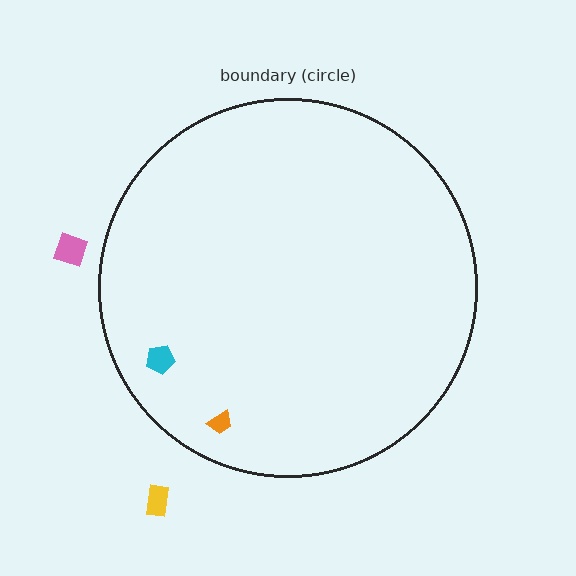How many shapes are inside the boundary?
2 inside, 2 outside.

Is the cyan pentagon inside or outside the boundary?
Inside.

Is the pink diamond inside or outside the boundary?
Outside.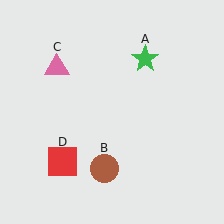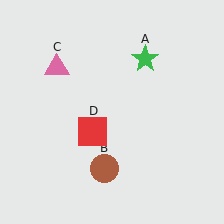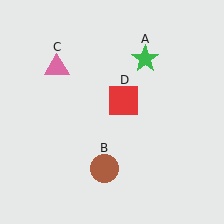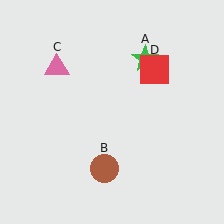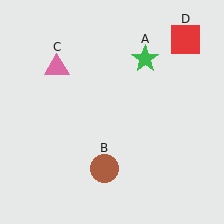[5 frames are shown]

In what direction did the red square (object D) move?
The red square (object D) moved up and to the right.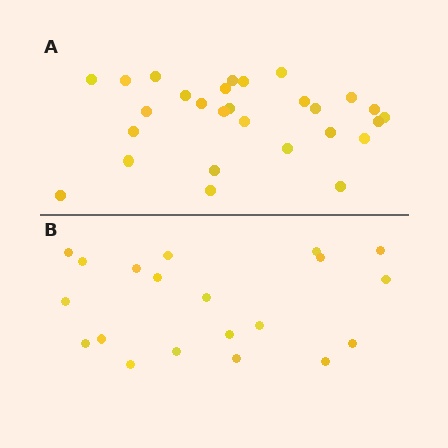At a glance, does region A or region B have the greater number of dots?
Region A (the top region) has more dots.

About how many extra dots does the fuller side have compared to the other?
Region A has roughly 8 or so more dots than region B.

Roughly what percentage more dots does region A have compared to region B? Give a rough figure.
About 40% more.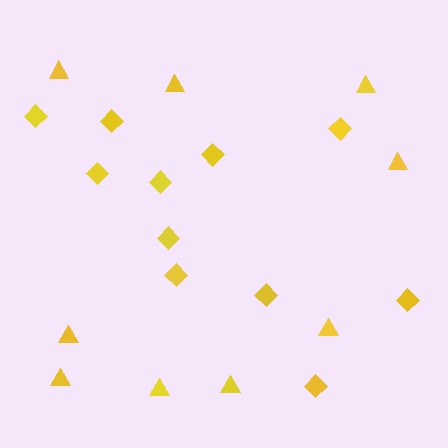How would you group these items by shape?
There are 2 groups: one group of triangles (9) and one group of diamonds (11).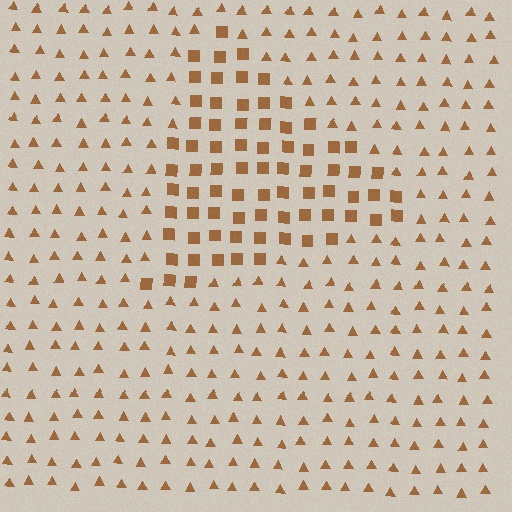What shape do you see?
I see a triangle.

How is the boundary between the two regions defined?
The boundary is defined by a change in element shape: squares inside vs. triangles outside. All elements share the same color and spacing.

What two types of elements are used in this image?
The image uses squares inside the triangle region and triangles outside it.